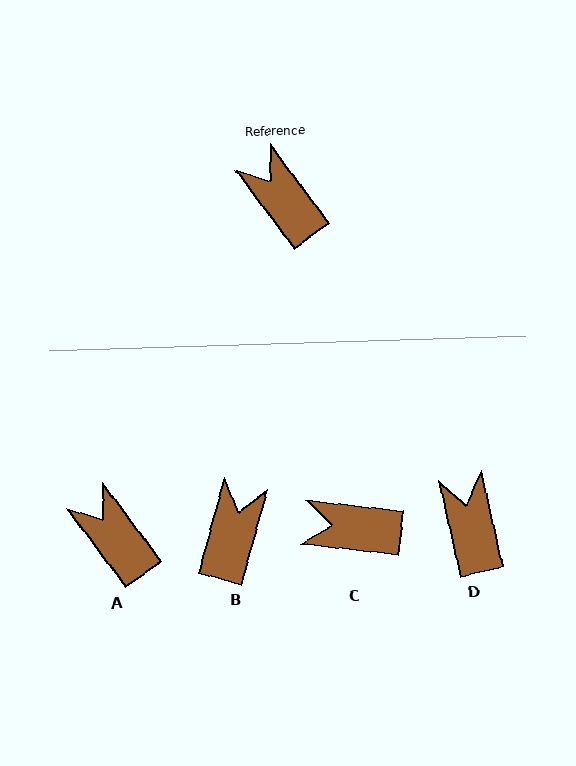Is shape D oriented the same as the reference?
No, it is off by about 24 degrees.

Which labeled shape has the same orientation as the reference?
A.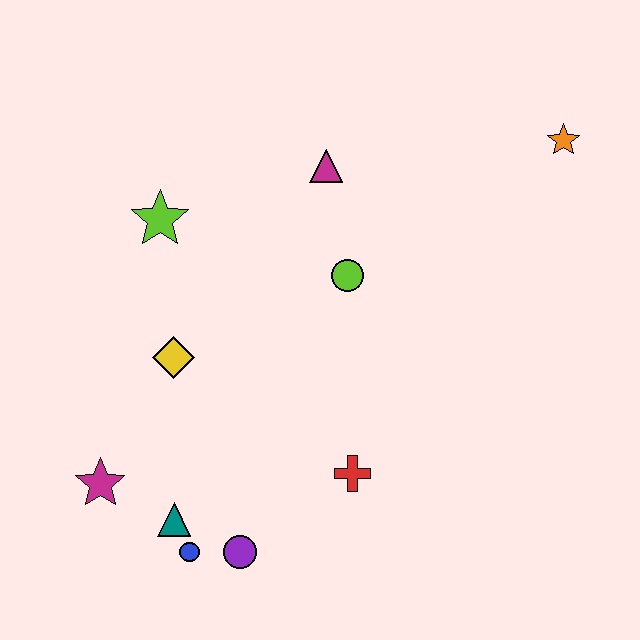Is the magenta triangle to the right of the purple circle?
Yes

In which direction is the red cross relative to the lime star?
The red cross is below the lime star.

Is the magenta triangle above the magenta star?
Yes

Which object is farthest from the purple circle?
The orange star is farthest from the purple circle.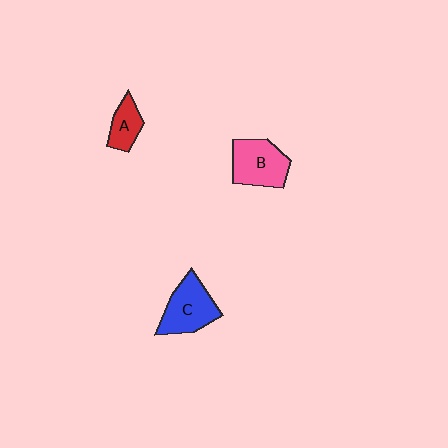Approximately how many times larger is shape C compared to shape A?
Approximately 1.8 times.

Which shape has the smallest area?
Shape A (red).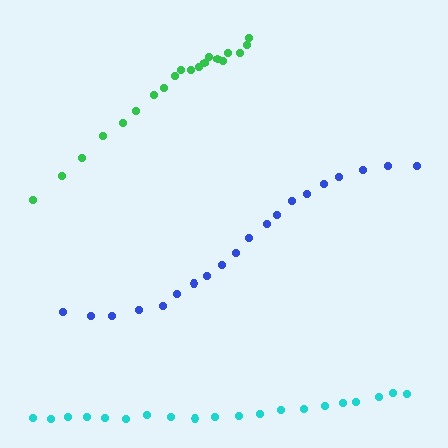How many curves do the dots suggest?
There are 3 distinct paths.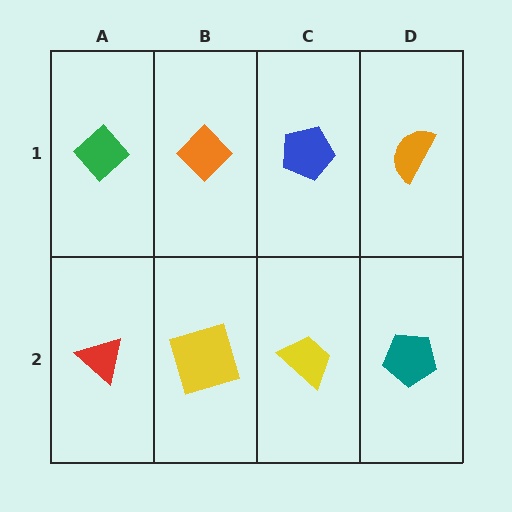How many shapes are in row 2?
4 shapes.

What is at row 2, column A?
A red triangle.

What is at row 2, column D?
A teal pentagon.